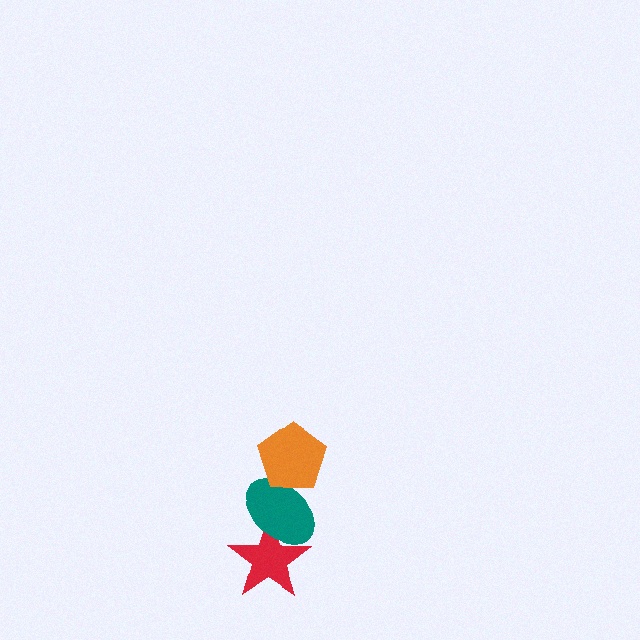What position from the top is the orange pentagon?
The orange pentagon is 1st from the top.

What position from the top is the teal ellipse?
The teal ellipse is 2nd from the top.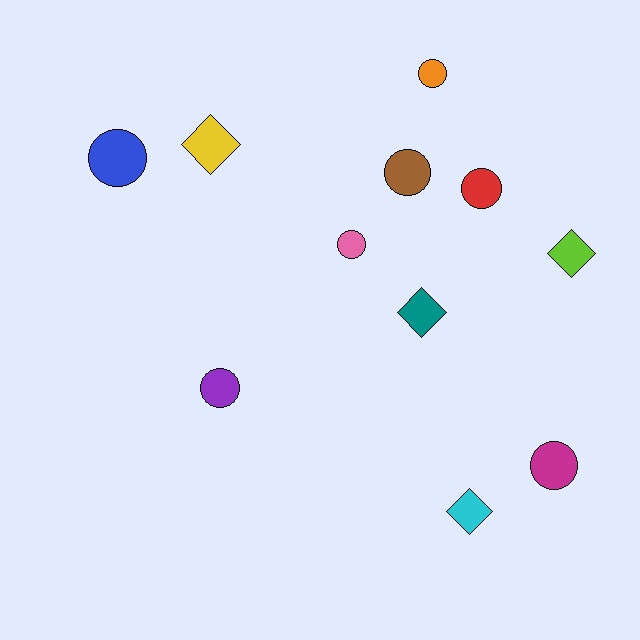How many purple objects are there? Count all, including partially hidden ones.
There is 1 purple object.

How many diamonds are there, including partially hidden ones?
There are 4 diamonds.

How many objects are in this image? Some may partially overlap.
There are 11 objects.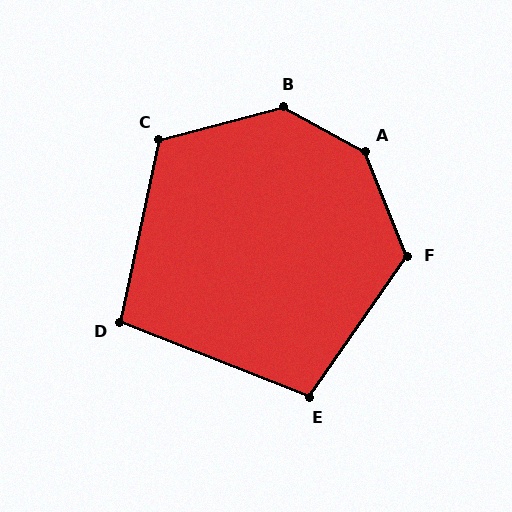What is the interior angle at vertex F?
Approximately 124 degrees (obtuse).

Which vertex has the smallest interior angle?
D, at approximately 100 degrees.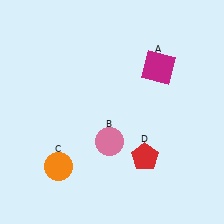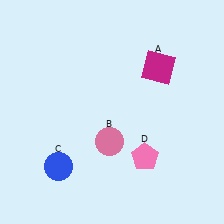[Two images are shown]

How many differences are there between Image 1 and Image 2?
There are 2 differences between the two images.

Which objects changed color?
C changed from orange to blue. D changed from red to pink.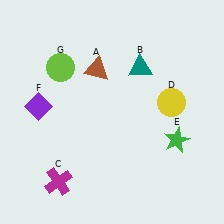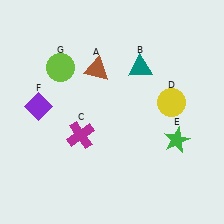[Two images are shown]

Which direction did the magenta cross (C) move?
The magenta cross (C) moved up.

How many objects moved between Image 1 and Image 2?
1 object moved between the two images.